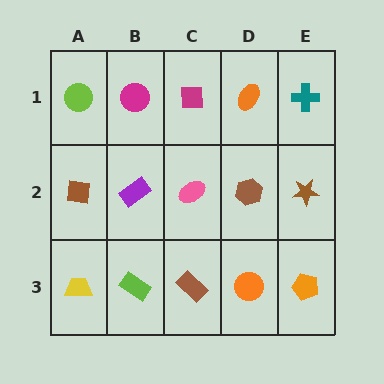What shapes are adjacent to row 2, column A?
A lime circle (row 1, column A), a yellow trapezoid (row 3, column A), a purple rectangle (row 2, column B).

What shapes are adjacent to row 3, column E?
A brown star (row 2, column E), an orange circle (row 3, column D).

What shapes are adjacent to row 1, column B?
A purple rectangle (row 2, column B), a lime circle (row 1, column A), a magenta square (row 1, column C).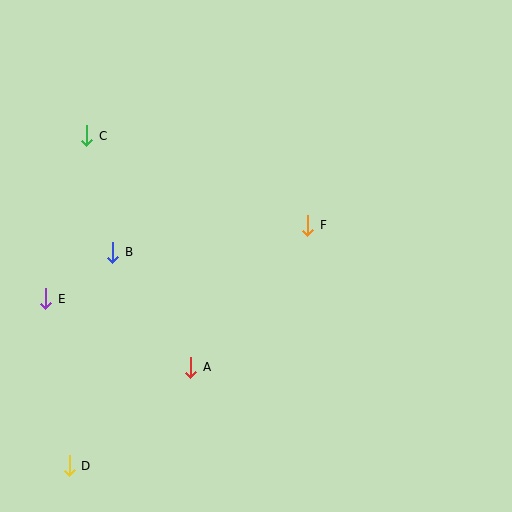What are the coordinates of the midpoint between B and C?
The midpoint between B and C is at (100, 194).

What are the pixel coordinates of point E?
Point E is at (46, 299).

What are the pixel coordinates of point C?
Point C is at (87, 136).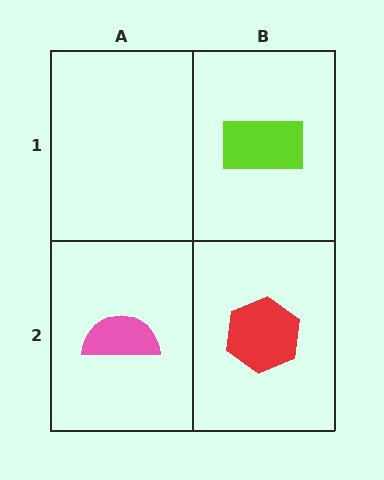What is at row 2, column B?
A red hexagon.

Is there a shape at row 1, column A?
No, that cell is empty.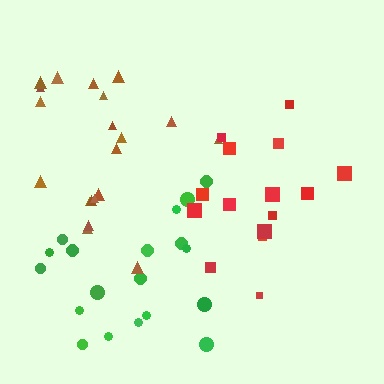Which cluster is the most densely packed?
Red.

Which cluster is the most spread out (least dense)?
Brown.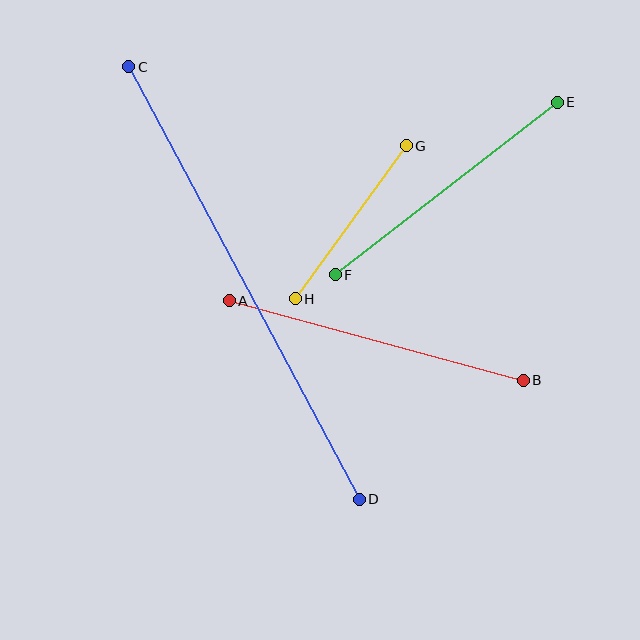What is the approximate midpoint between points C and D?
The midpoint is at approximately (244, 283) pixels.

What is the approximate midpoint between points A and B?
The midpoint is at approximately (376, 341) pixels.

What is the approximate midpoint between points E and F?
The midpoint is at approximately (446, 188) pixels.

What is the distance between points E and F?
The distance is approximately 281 pixels.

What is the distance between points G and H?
The distance is approximately 189 pixels.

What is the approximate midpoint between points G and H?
The midpoint is at approximately (351, 222) pixels.